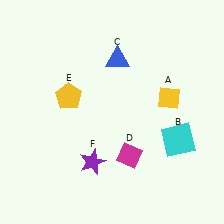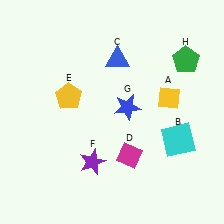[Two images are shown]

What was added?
A blue star (G), a green pentagon (H) were added in Image 2.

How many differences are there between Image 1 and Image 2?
There are 2 differences between the two images.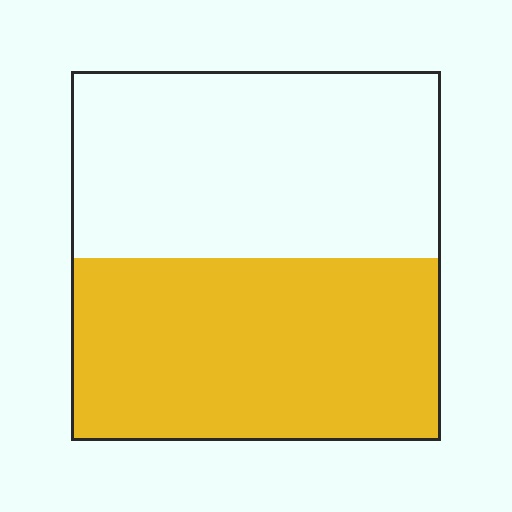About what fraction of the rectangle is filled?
About one half (1/2).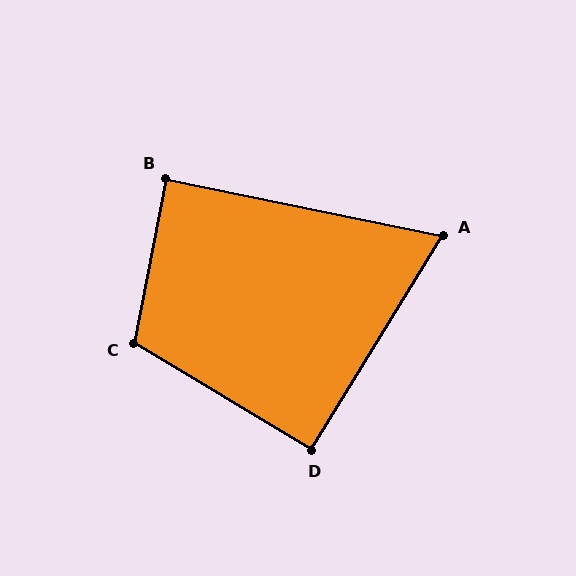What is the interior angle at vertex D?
Approximately 90 degrees (approximately right).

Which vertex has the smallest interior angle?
A, at approximately 70 degrees.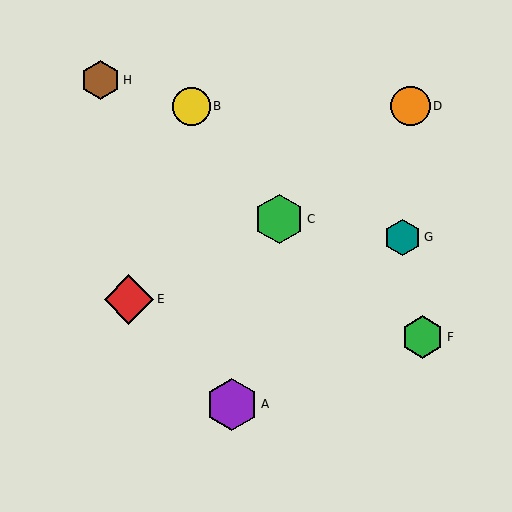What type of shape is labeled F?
Shape F is a green hexagon.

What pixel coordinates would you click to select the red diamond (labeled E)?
Click at (129, 299) to select the red diamond E.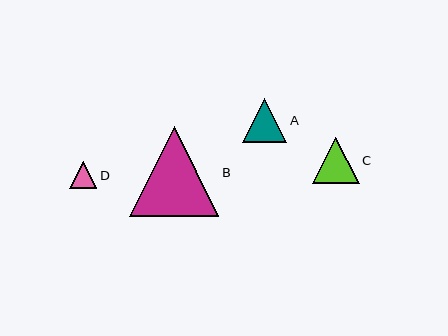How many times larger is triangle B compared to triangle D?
Triangle B is approximately 3.3 times the size of triangle D.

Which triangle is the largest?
Triangle B is the largest with a size of approximately 90 pixels.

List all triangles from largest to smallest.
From largest to smallest: B, C, A, D.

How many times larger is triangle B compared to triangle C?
Triangle B is approximately 1.9 times the size of triangle C.